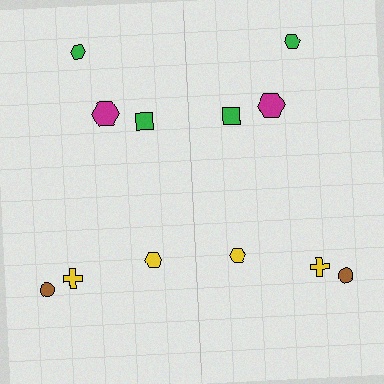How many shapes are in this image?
There are 12 shapes in this image.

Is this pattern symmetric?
Yes, this pattern has bilateral (reflection) symmetry.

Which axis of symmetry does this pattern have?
The pattern has a vertical axis of symmetry running through the center of the image.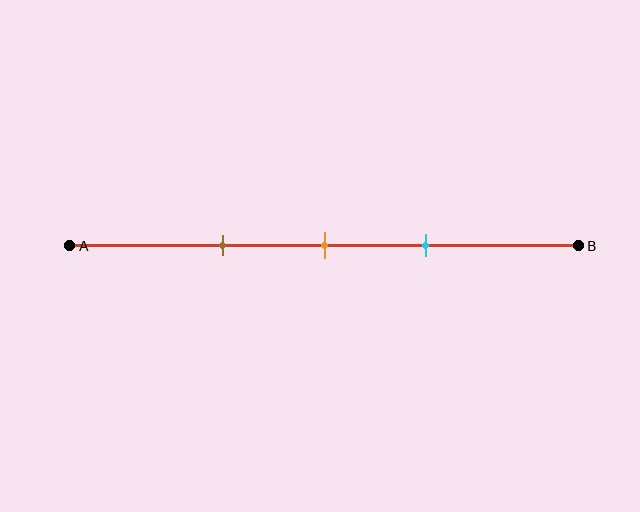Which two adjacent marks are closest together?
The orange and cyan marks are the closest adjacent pair.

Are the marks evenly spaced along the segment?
Yes, the marks are approximately evenly spaced.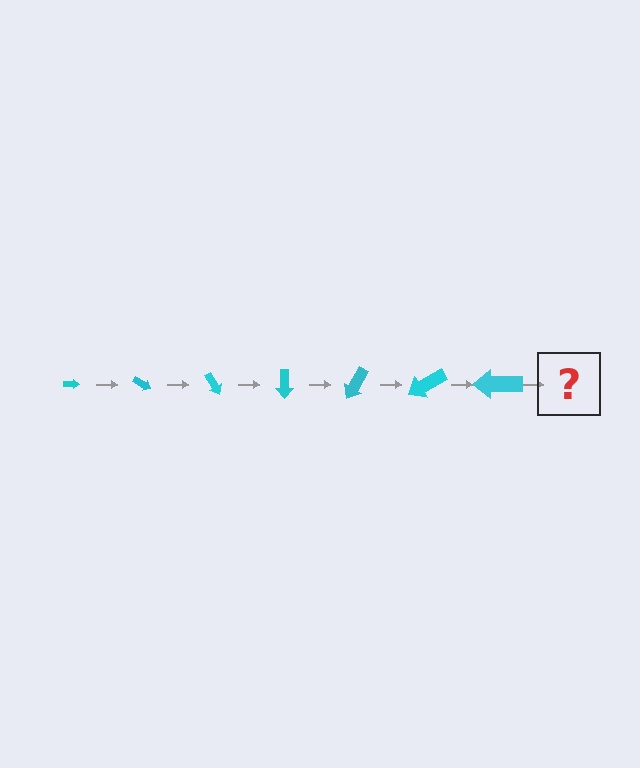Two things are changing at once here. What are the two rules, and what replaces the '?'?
The two rules are that the arrow grows larger each step and it rotates 30 degrees each step. The '?' should be an arrow, larger than the previous one and rotated 210 degrees from the start.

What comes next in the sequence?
The next element should be an arrow, larger than the previous one and rotated 210 degrees from the start.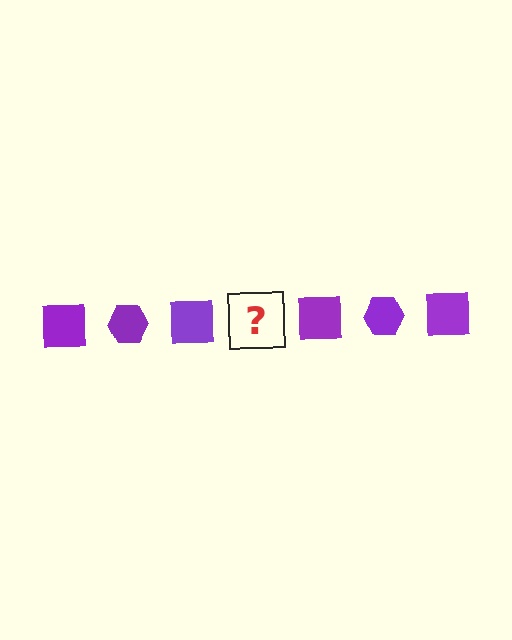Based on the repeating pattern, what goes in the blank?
The blank should be a purple hexagon.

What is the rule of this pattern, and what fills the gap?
The rule is that the pattern cycles through square, hexagon shapes in purple. The gap should be filled with a purple hexagon.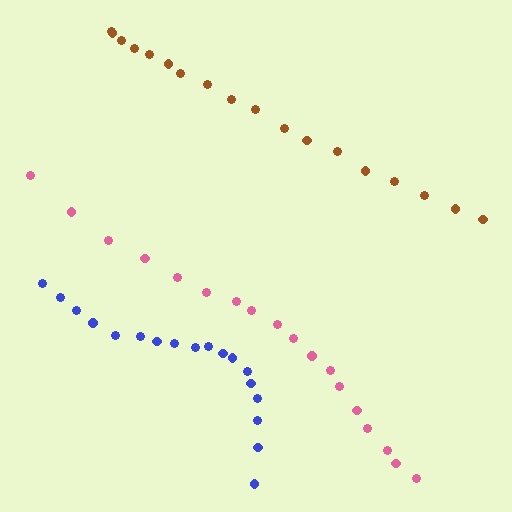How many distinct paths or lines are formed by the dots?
There are 3 distinct paths.